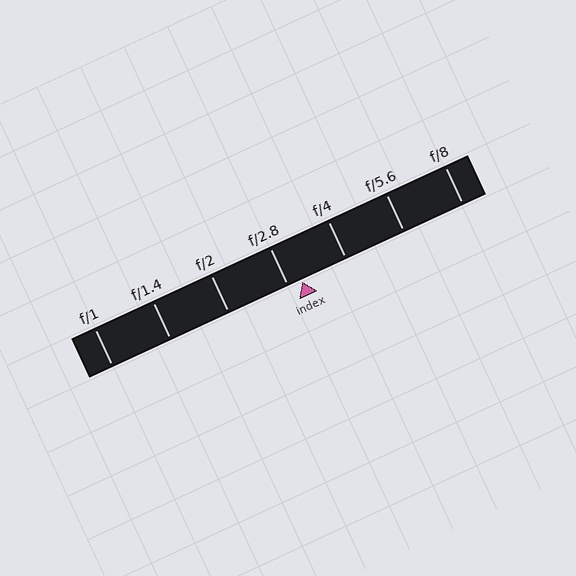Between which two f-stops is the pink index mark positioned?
The index mark is between f/2.8 and f/4.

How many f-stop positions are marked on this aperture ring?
There are 7 f-stop positions marked.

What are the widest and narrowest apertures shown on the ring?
The widest aperture shown is f/1 and the narrowest is f/8.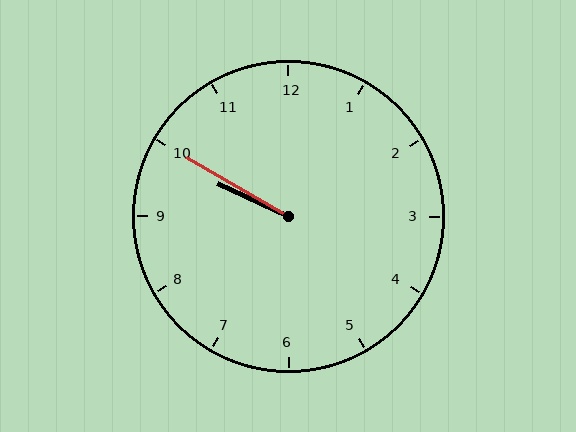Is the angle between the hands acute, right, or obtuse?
It is acute.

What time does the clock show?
9:50.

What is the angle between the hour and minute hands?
Approximately 5 degrees.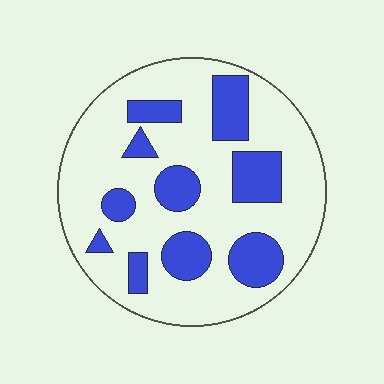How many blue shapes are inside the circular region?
10.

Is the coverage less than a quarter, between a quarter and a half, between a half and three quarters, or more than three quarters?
Between a quarter and a half.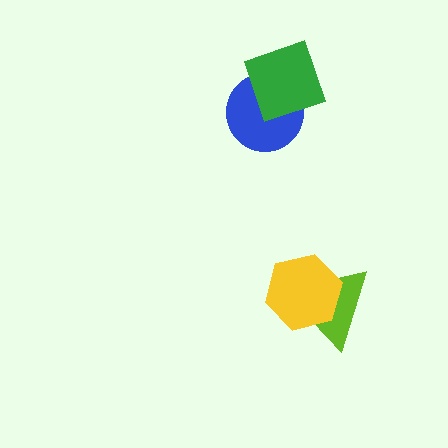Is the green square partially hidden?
No, no other shape covers it.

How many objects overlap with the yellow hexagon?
1 object overlaps with the yellow hexagon.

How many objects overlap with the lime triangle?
1 object overlaps with the lime triangle.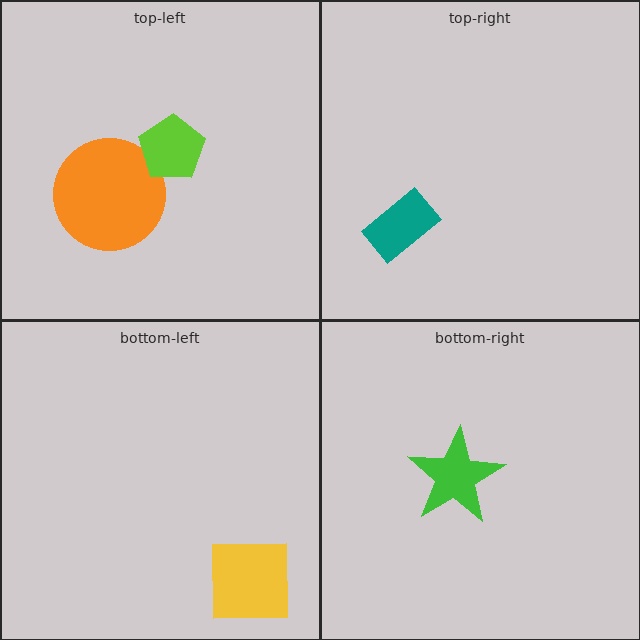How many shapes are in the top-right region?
1.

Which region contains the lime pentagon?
The top-left region.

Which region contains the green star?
The bottom-right region.